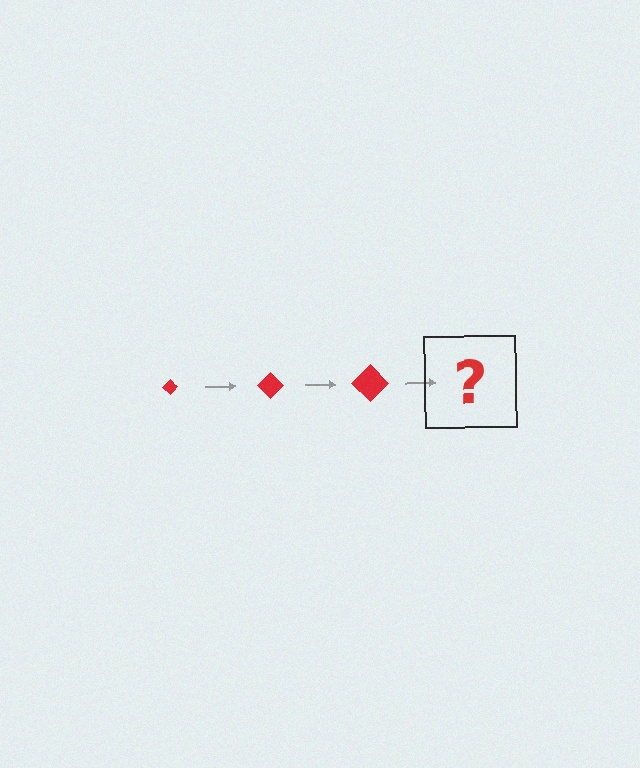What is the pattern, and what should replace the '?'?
The pattern is that the diamond gets progressively larger each step. The '?' should be a red diamond, larger than the previous one.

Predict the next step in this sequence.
The next step is a red diamond, larger than the previous one.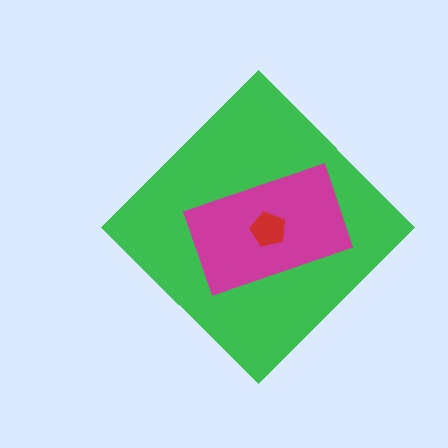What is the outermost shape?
The green diamond.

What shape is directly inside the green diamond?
The magenta rectangle.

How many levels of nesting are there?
3.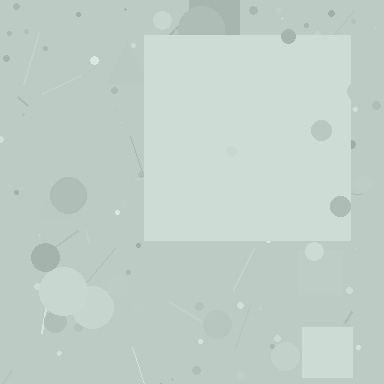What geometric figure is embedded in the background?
A square is embedded in the background.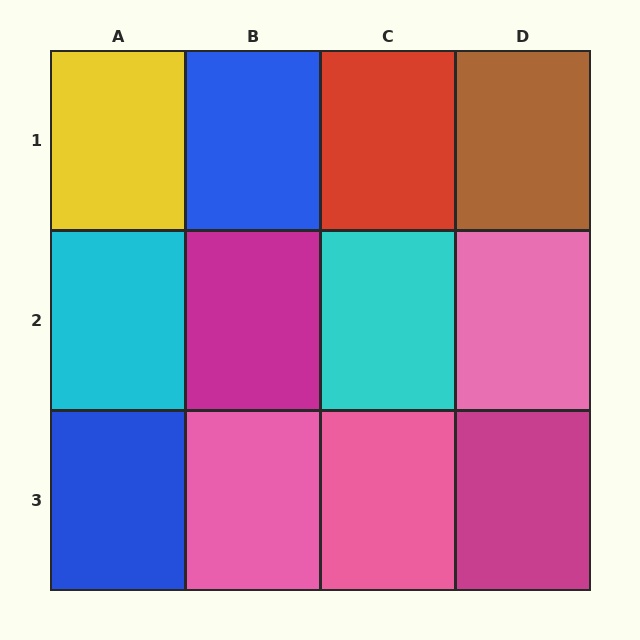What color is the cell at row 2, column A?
Cyan.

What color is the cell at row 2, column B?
Magenta.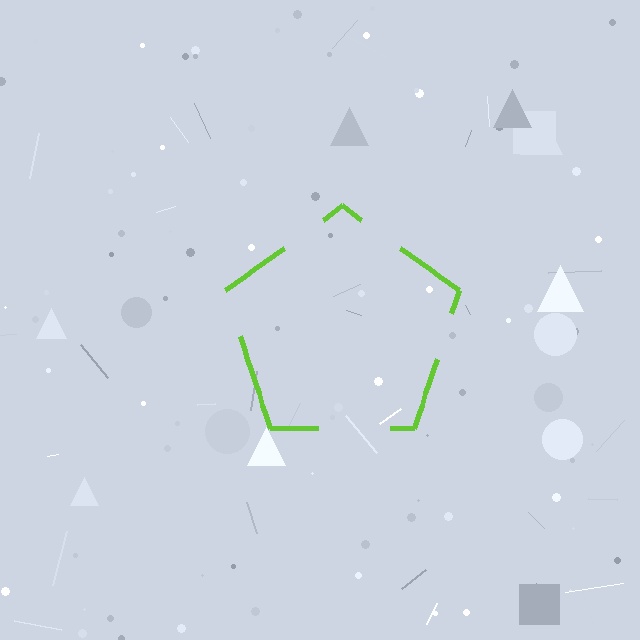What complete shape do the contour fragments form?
The contour fragments form a pentagon.